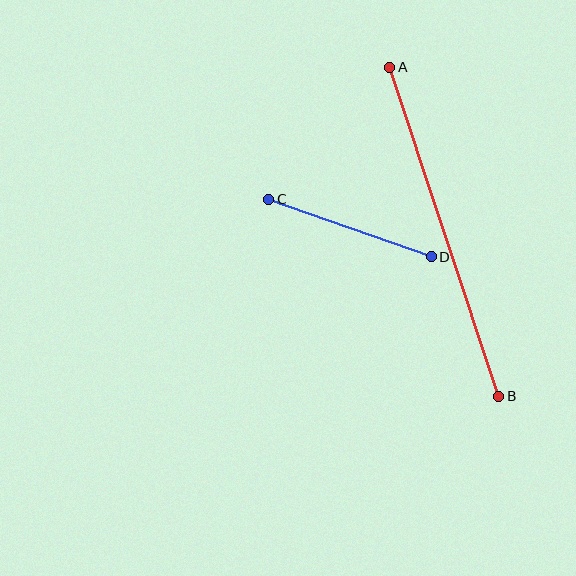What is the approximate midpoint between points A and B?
The midpoint is at approximately (444, 232) pixels.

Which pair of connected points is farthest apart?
Points A and B are farthest apart.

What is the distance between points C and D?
The distance is approximately 172 pixels.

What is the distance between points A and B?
The distance is approximately 347 pixels.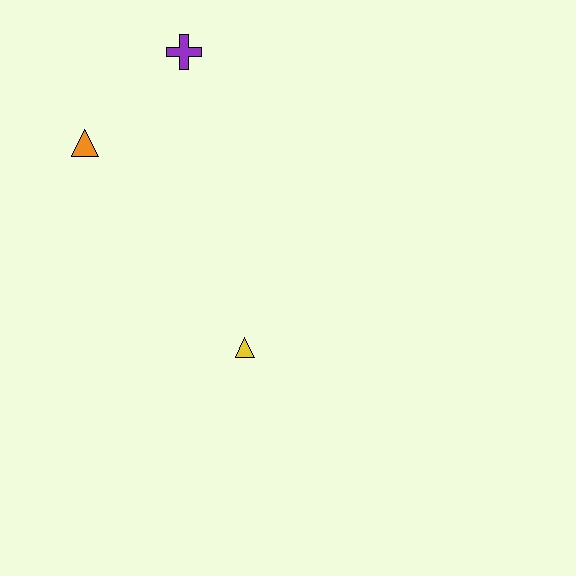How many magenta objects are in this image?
There are no magenta objects.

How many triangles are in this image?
There are 2 triangles.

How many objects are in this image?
There are 3 objects.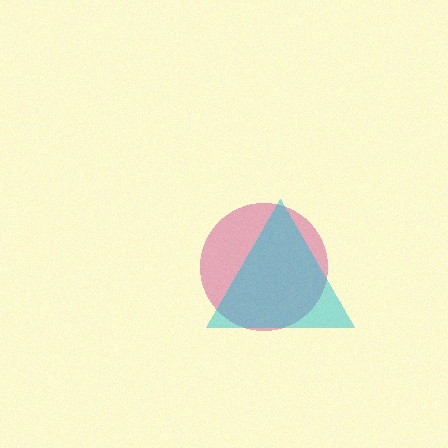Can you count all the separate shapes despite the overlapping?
Yes, there are 2 separate shapes.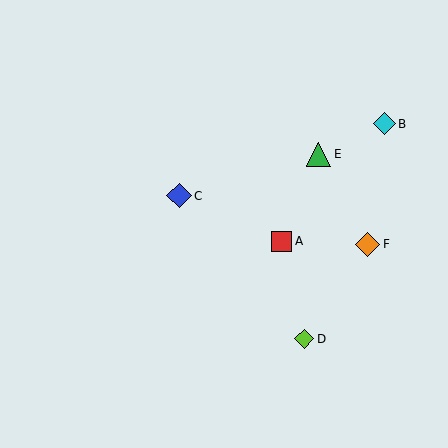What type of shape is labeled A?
Shape A is a red square.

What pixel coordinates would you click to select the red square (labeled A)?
Click at (282, 241) to select the red square A.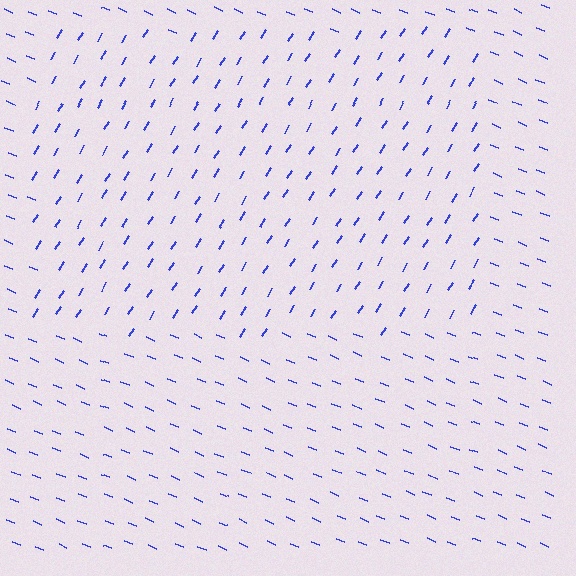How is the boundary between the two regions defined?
The boundary is defined purely by a change in line orientation (approximately 81 degrees difference). All lines are the same color and thickness.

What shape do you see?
I see a rectangle.